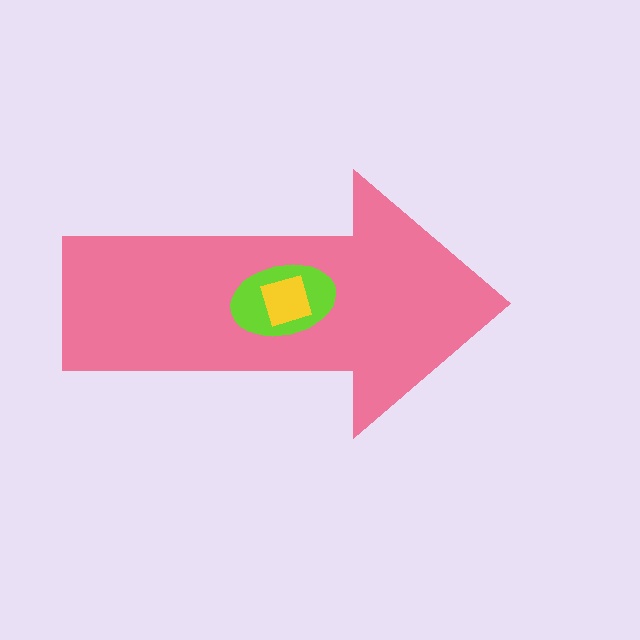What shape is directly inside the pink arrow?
The lime ellipse.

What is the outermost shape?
The pink arrow.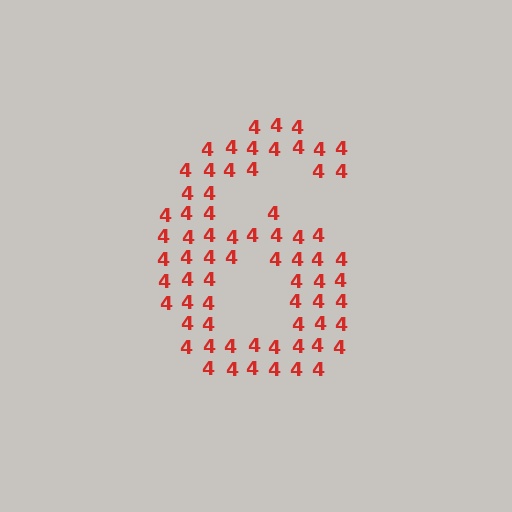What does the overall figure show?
The overall figure shows the digit 6.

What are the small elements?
The small elements are digit 4's.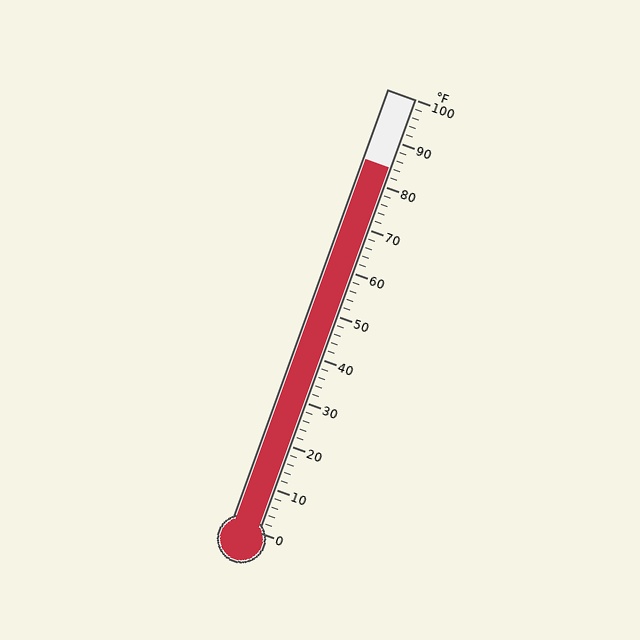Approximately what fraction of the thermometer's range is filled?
The thermometer is filled to approximately 85% of its range.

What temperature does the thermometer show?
The thermometer shows approximately 84°F.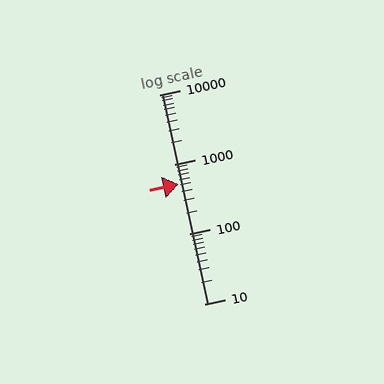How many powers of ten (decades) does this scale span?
The scale spans 3 decades, from 10 to 10000.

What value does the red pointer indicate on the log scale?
The pointer indicates approximately 520.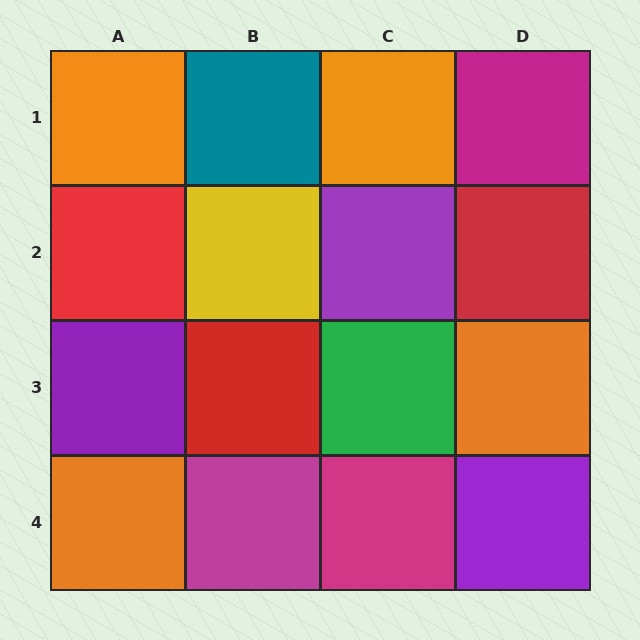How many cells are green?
1 cell is green.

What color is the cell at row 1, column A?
Orange.